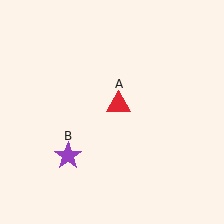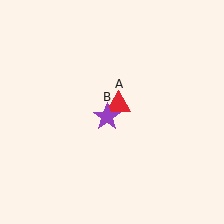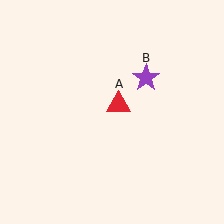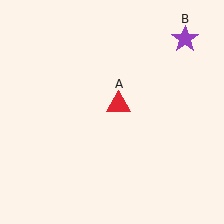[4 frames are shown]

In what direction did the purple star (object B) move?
The purple star (object B) moved up and to the right.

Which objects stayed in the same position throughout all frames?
Red triangle (object A) remained stationary.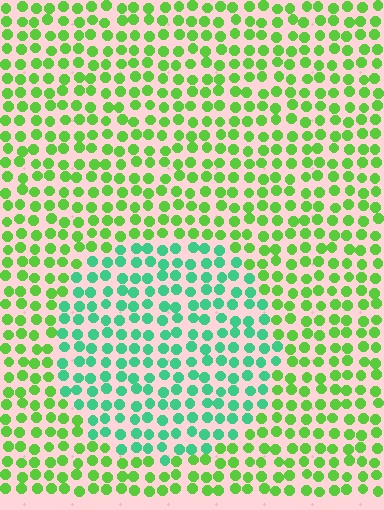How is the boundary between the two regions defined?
The boundary is defined purely by a slight shift in hue (about 44 degrees). Spacing, size, and orientation are identical on both sides.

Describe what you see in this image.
The image is filled with small lime elements in a uniform arrangement. A circle-shaped region is visible where the elements are tinted to a slightly different hue, forming a subtle color boundary.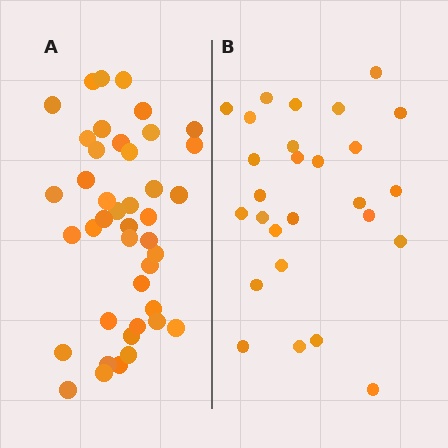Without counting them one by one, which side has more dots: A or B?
Region A (the left region) has more dots.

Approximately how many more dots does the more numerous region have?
Region A has approximately 15 more dots than region B.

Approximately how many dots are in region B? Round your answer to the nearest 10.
About 30 dots. (The exact count is 27, which rounds to 30.)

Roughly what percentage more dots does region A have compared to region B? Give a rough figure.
About 55% more.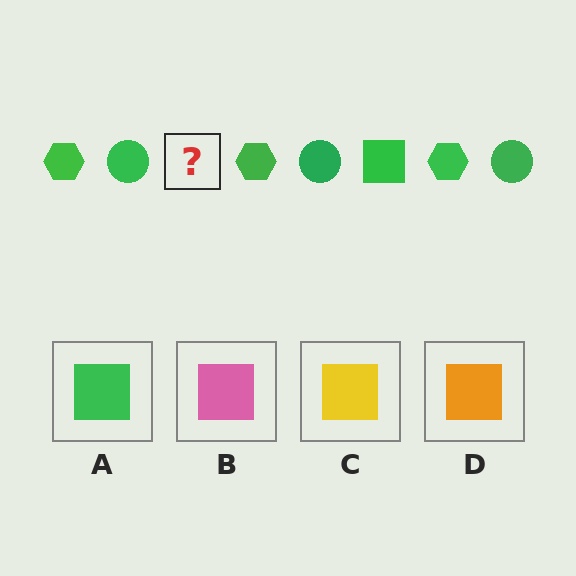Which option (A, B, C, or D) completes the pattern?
A.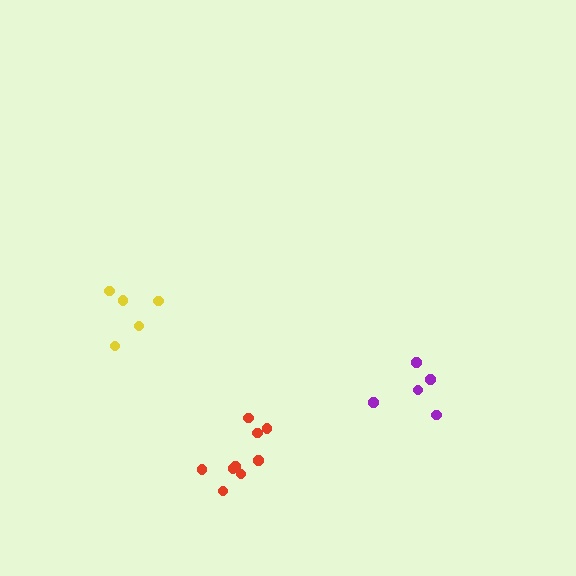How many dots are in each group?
Group 1: 9 dots, Group 2: 5 dots, Group 3: 5 dots (19 total).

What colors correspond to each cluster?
The clusters are colored: red, purple, yellow.